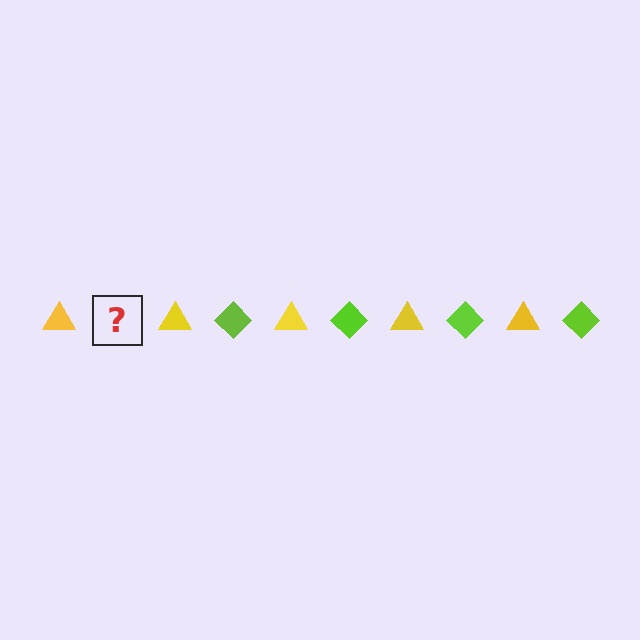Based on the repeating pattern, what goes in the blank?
The blank should be a lime diamond.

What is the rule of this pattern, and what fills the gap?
The rule is that the pattern alternates between yellow triangle and lime diamond. The gap should be filled with a lime diamond.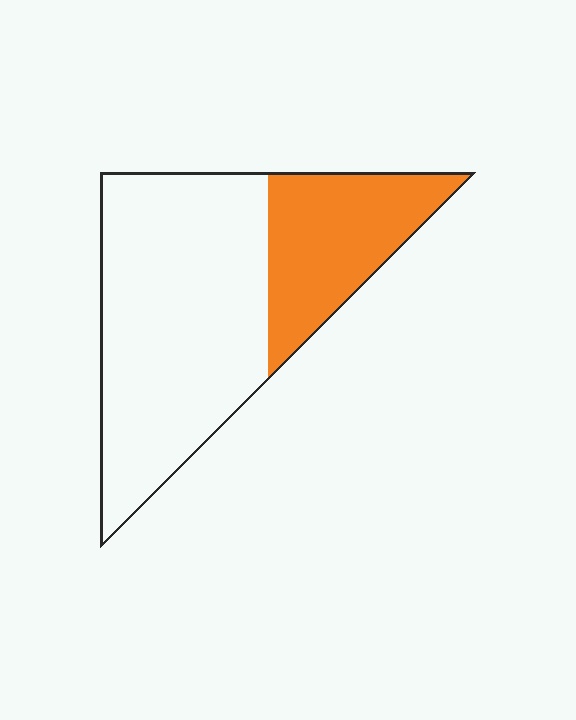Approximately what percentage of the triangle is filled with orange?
Approximately 30%.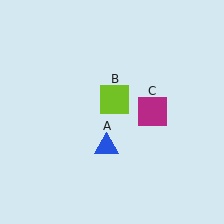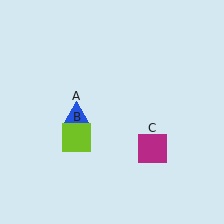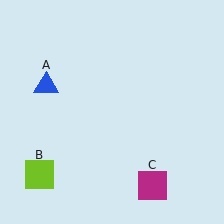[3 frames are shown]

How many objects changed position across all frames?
3 objects changed position: blue triangle (object A), lime square (object B), magenta square (object C).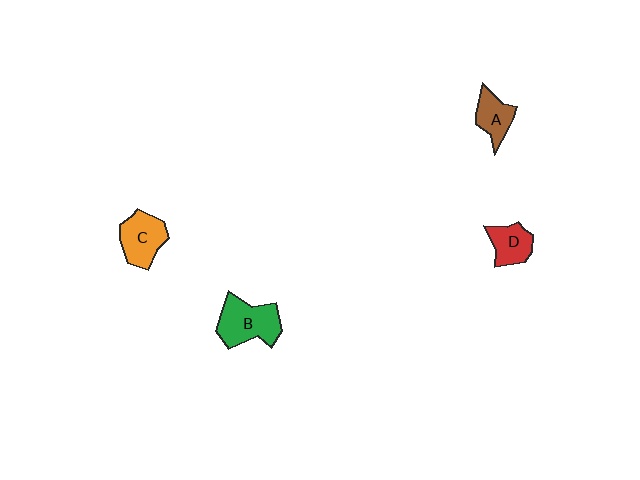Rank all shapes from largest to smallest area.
From largest to smallest: B (green), C (orange), D (red), A (brown).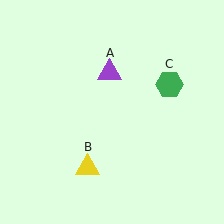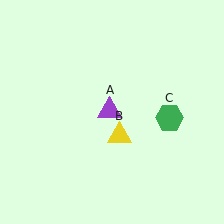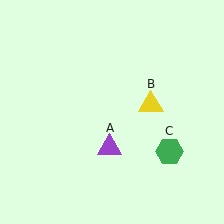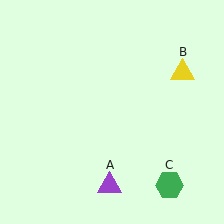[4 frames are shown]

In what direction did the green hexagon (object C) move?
The green hexagon (object C) moved down.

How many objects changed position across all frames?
3 objects changed position: purple triangle (object A), yellow triangle (object B), green hexagon (object C).